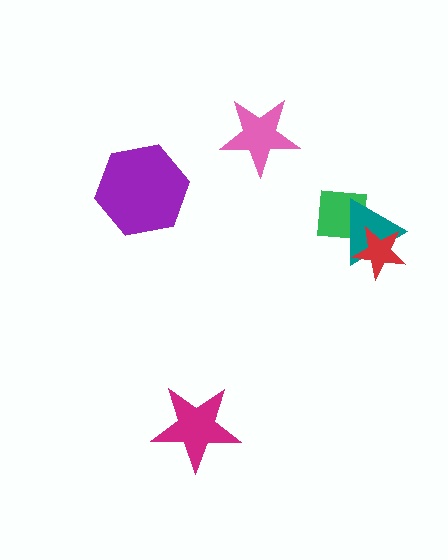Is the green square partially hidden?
Yes, it is partially covered by another shape.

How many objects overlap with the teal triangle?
2 objects overlap with the teal triangle.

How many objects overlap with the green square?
2 objects overlap with the green square.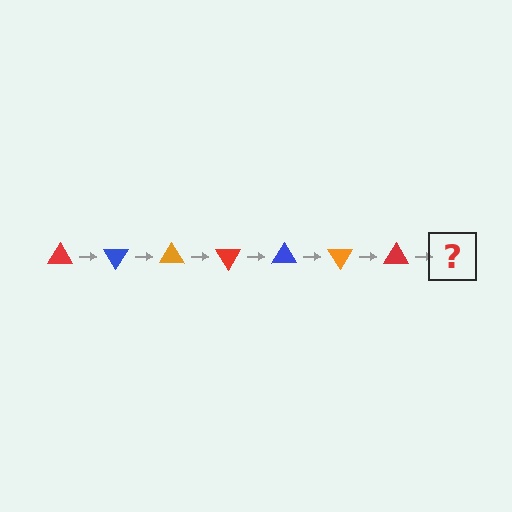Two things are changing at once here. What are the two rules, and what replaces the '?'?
The two rules are that it rotates 60 degrees each step and the color cycles through red, blue, and orange. The '?' should be a blue triangle, rotated 420 degrees from the start.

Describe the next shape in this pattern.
It should be a blue triangle, rotated 420 degrees from the start.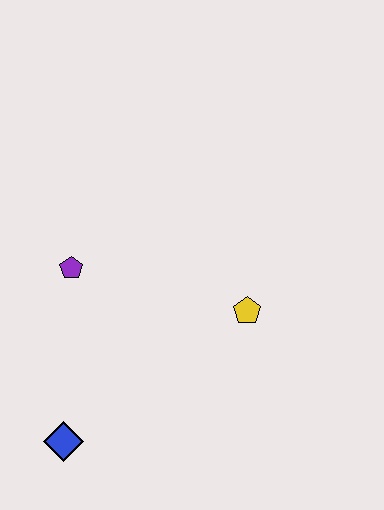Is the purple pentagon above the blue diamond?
Yes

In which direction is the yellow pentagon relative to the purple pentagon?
The yellow pentagon is to the right of the purple pentagon.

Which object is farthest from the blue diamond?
The yellow pentagon is farthest from the blue diamond.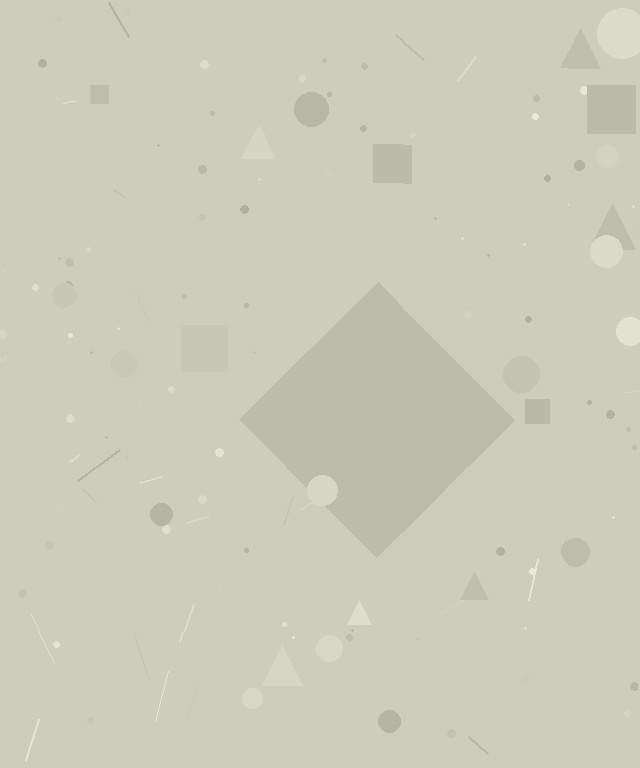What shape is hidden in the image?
A diamond is hidden in the image.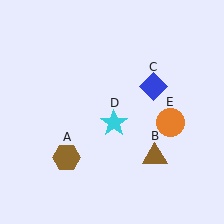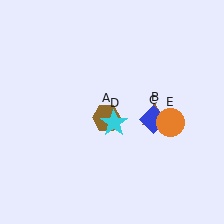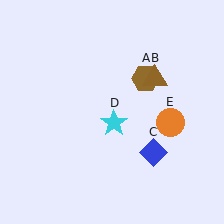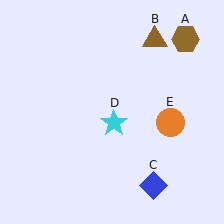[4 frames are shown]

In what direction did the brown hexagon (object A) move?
The brown hexagon (object A) moved up and to the right.